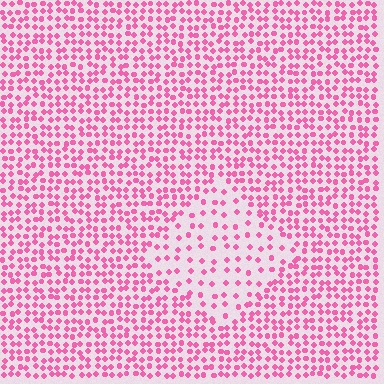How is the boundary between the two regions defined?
The boundary is defined by a change in element density (approximately 2.2x ratio). All elements are the same color, size, and shape.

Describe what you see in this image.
The image contains small pink elements arranged at two different densities. A diamond-shaped region is visible where the elements are less densely packed than the surrounding area.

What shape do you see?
I see a diamond.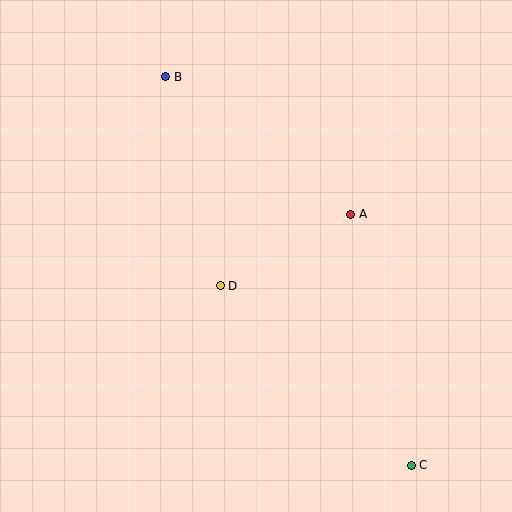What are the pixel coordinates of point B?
Point B is at (166, 77).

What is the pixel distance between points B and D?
The distance between B and D is 216 pixels.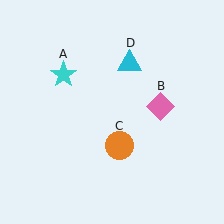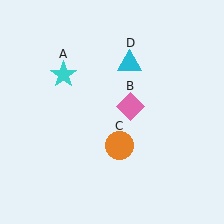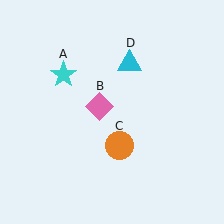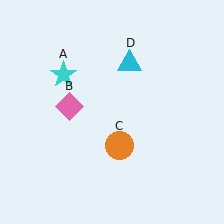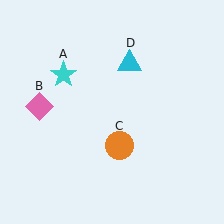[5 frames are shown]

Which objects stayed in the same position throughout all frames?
Cyan star (object A) and orange circle (object C) and cyan triangle (object D) remained stationary.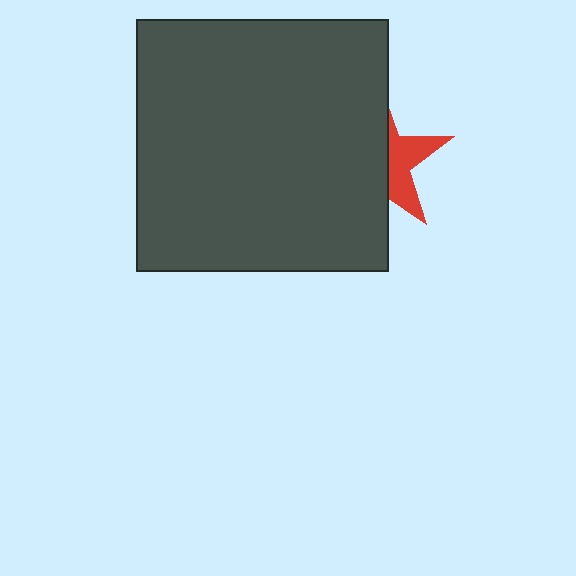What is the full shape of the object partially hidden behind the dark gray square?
The partially hidden object is a red star.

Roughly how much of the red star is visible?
A small part of it is visible (roughly 37%).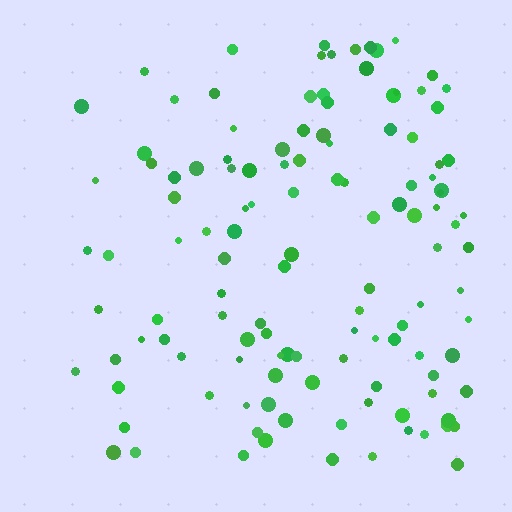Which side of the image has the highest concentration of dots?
The right.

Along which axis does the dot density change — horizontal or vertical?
Horizontal.